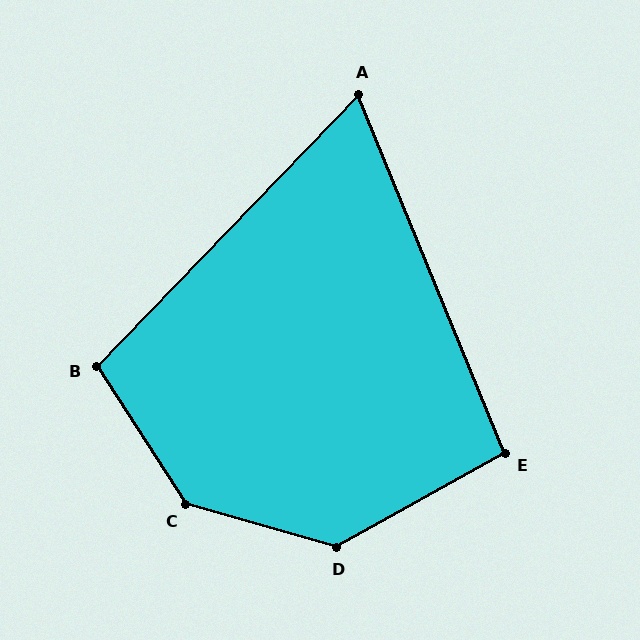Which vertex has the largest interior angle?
C, at approximately 139 degrees.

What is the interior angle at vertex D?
Approximately 135 degrees (obtuse).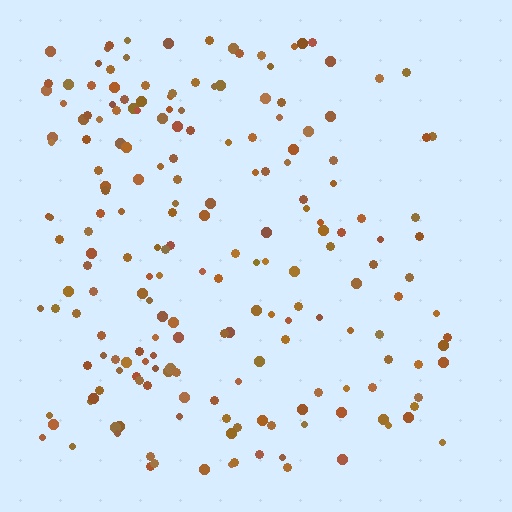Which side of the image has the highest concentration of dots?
The left.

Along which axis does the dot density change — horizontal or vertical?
Horizontal.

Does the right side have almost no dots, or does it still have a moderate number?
Still a moderate number, just noticeably fewer than the left.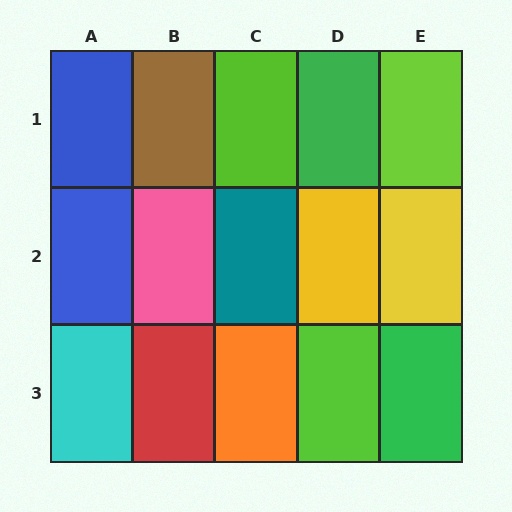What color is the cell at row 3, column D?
Lime.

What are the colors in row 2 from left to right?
Blue, pink, teal, yellow, yellow.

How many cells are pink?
1 cell is pink.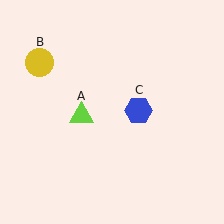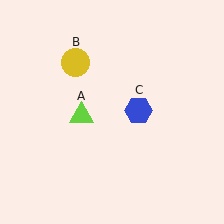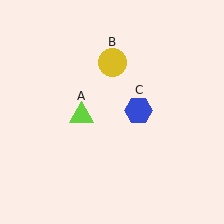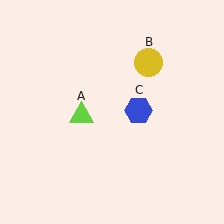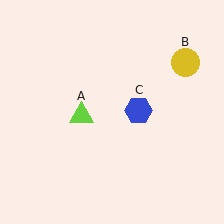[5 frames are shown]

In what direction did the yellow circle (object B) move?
The yellow circle (object B) moved right.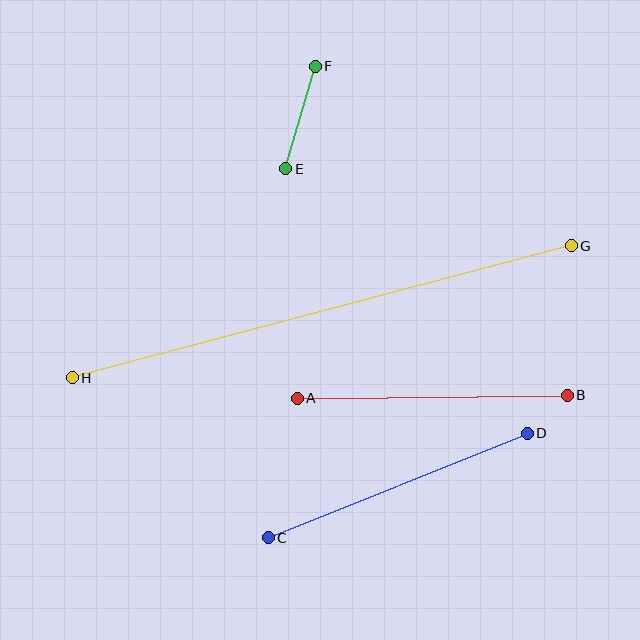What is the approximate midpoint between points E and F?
The midpoint is at approximately (301, 118) pixels.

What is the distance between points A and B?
The distance is approximately 270 pixels.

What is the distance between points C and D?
The distance is approximately 279 pixels.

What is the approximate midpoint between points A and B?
The midpoint is at approximately (432, 397) pixels.